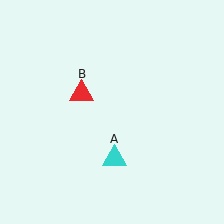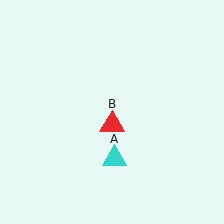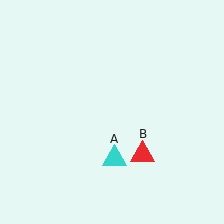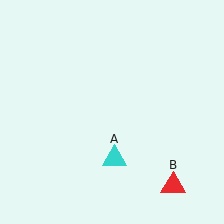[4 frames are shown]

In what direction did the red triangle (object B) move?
The red triangle (object B) moved down and to the right.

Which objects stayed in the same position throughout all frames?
Cyan triangle (object A) remained stationary.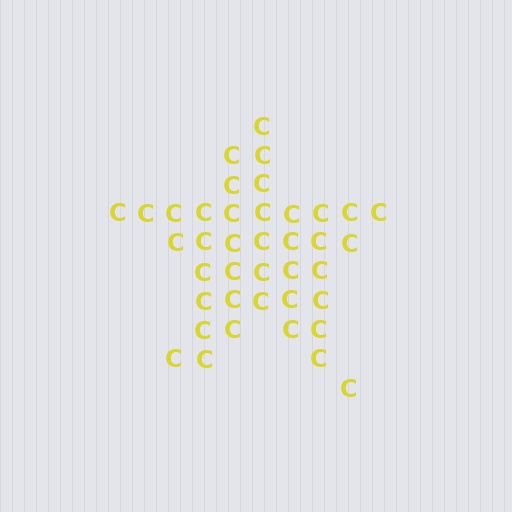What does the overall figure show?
The overall figure shows a star.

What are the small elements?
The small elements are letter C's.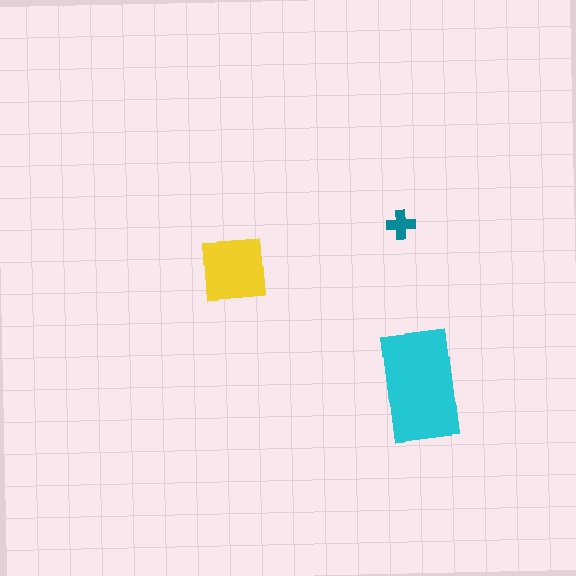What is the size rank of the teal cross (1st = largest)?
3rd.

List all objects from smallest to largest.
The teal cross, the yellow square, the cyan rectangle.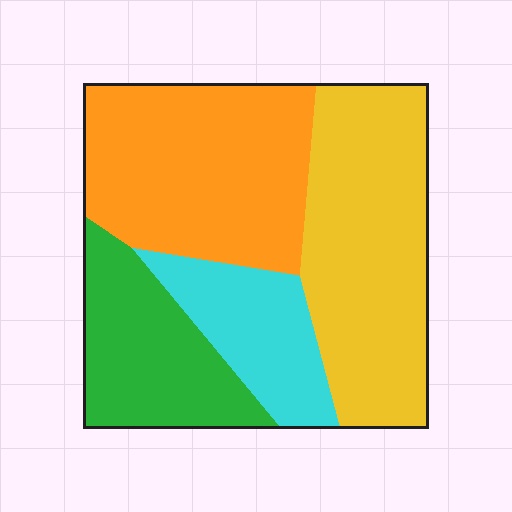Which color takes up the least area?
Cyan, at roughly 15%.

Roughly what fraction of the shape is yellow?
Yellow covers about 35% of the shape.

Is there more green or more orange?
Orange.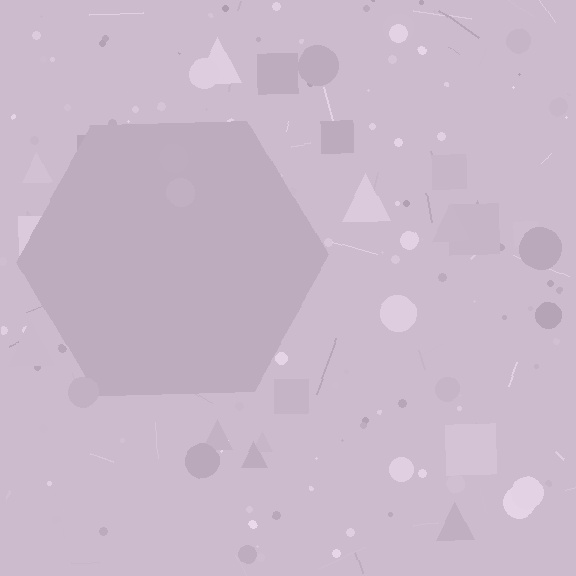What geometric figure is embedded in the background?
A hexagon is embedded in the background.